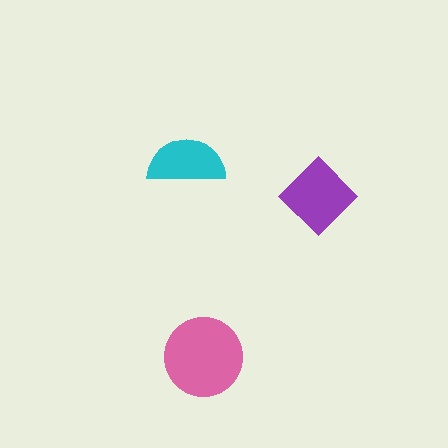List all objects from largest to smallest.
The pink circle, the purple diamond, the cyan semicircle.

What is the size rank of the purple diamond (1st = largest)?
2nd.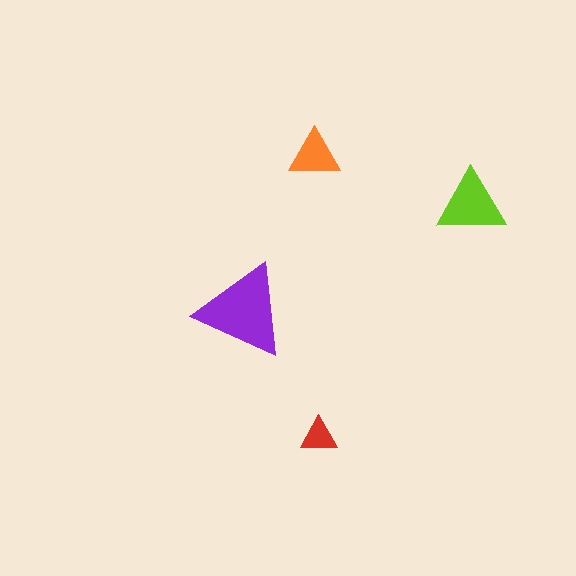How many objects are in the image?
There are 4 objects in the image.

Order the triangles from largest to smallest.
the purple one, the lime one, the orange one, the red one.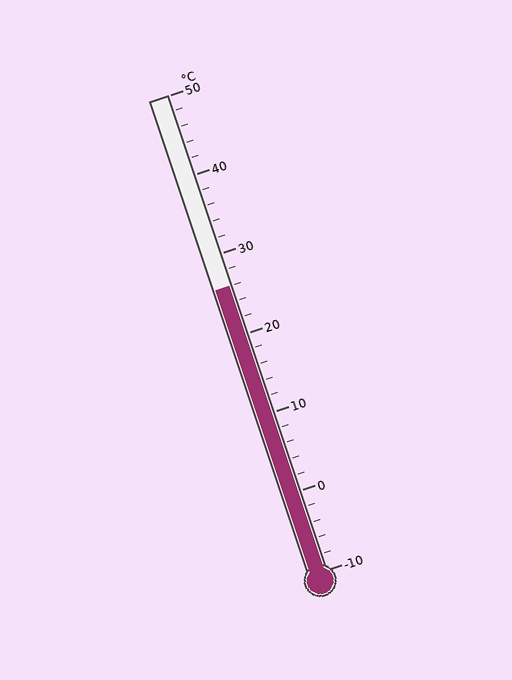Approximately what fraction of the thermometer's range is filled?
The thermometer is filled to approximately 60% of its range.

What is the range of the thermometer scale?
The thermometer scale ranges from -10°C to 50°C.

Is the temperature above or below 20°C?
The temperature is above 20°C.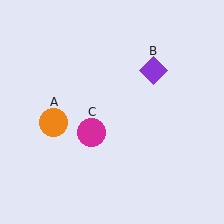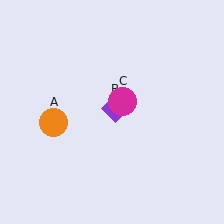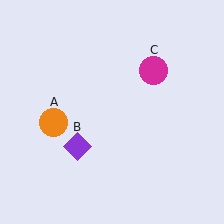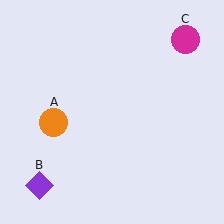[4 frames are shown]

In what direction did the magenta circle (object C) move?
The magenta circle (object C) moved up and to the right.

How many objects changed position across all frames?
2 objects changed position: purple diamond (object B), magenta circle (object C).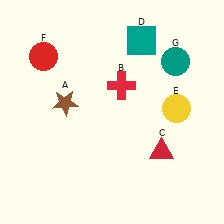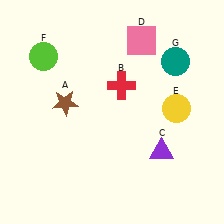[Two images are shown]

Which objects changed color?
C changed from red to purple. D changed from teal to pink. F changed from red to lime.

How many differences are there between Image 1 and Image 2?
There are 3 differences between the two images.